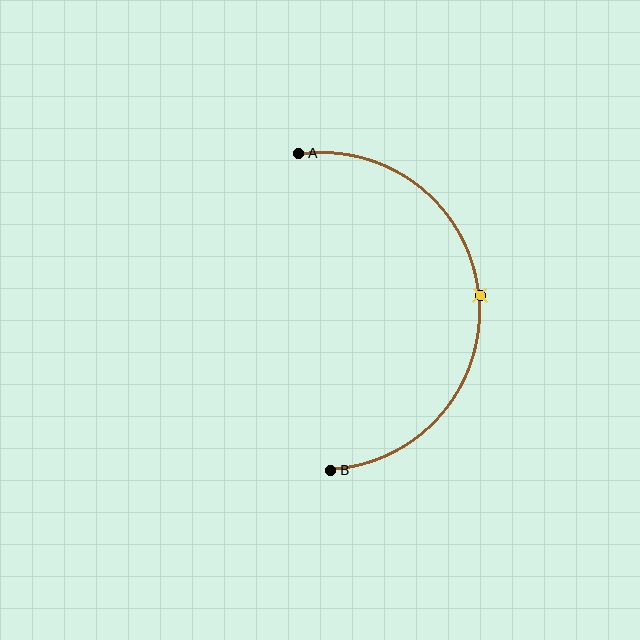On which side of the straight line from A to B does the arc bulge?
The arc bulges to the right of the straight line connecting A and B.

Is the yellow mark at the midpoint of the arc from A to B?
Yes. The yellow mark lies on the arc at equal arc-length from both A and B — it is the arc midpoint.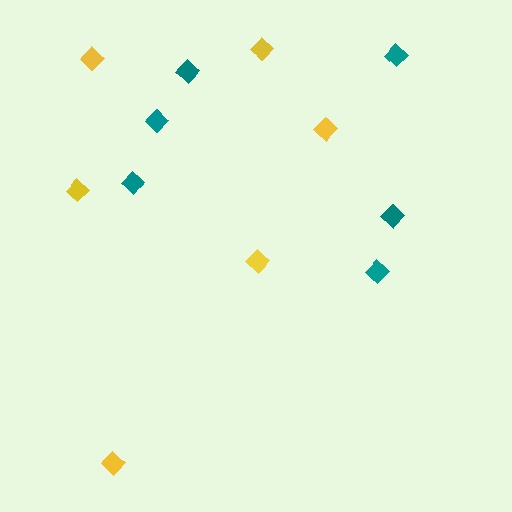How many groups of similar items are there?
There are 2 groups: one group of yellow diamonds (6) and one group of teal diamonds (6).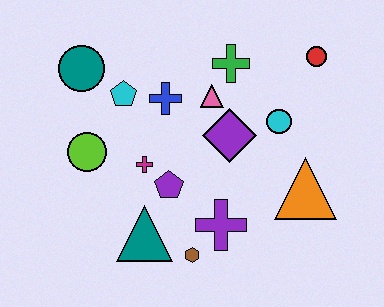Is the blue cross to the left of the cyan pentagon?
No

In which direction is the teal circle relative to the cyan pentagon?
The teal circle is to the left of the cyan pentagon.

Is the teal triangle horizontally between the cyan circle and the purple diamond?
No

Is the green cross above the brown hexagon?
Yes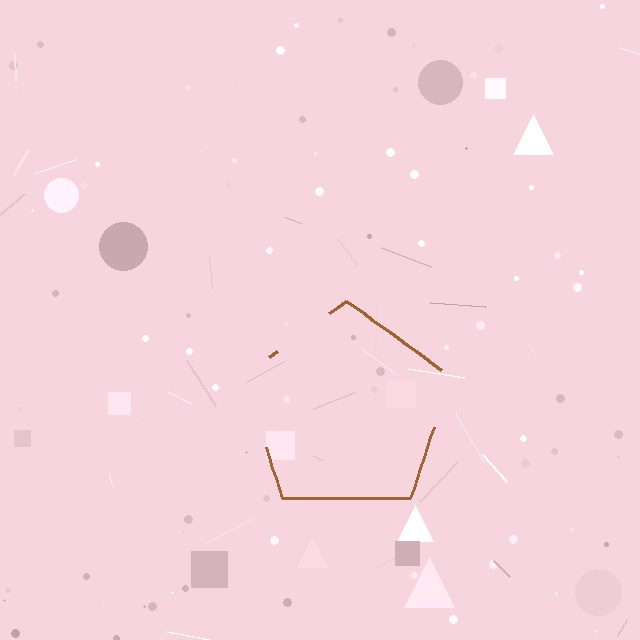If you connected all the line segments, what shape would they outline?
They would outline a pentagon.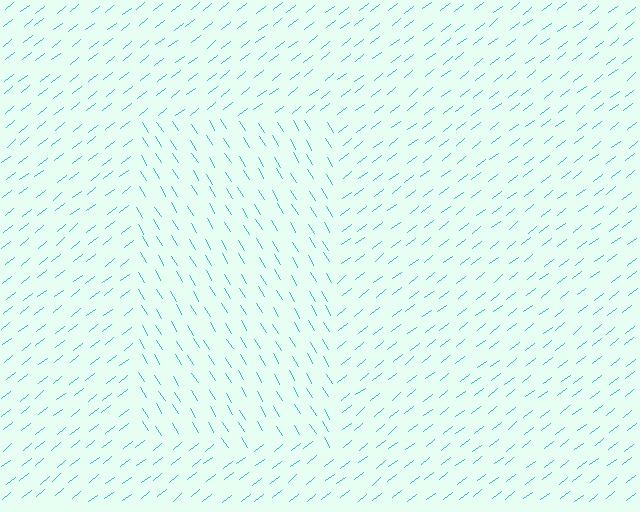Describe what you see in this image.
The image is filled with small cyan line segments. A rectangle region in the image has lines oriented differently from the surrounding lines, creating a visible texture boundary.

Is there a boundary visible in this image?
Yes, there is a texture boundary formed by a change in line orientation.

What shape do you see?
I see a rectangle.